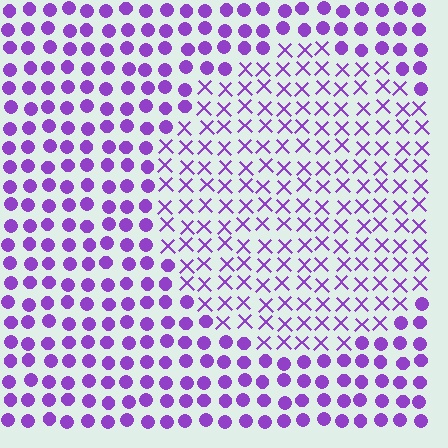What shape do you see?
I see a circle.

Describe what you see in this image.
The image is filled with small purple elements arranged in a uniform grid. A circle-shaped region contains X marks, while the surrounding area contains circles. The boundary is defined purely by the change in element shape.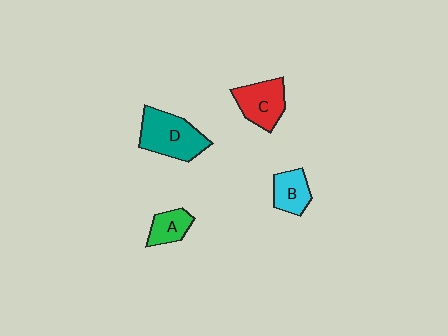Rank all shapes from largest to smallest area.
From largest to smallest: D (teal), C (red), B (cyan), A (green).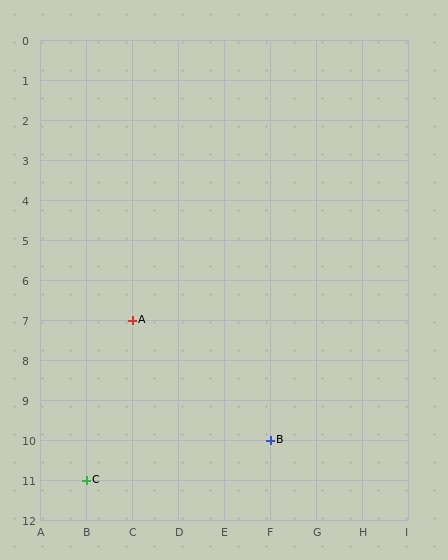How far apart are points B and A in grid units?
Points B and A are 3 columns and 3 rows apart (about 4.2 grid units diagonally).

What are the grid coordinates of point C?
Point C is at grid coordinates (B, 11).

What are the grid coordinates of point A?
Point A is at grid coordinates (C, 7).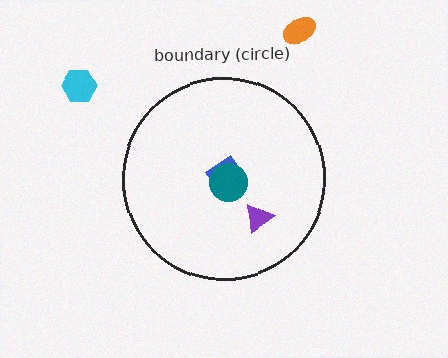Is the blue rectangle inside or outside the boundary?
Inside.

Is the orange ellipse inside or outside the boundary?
Outside.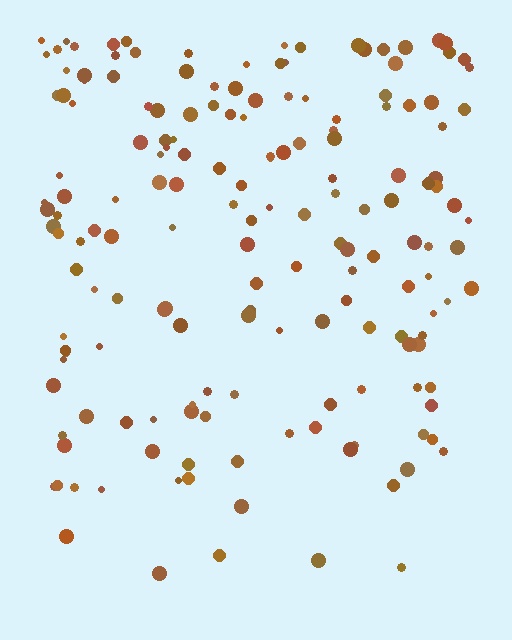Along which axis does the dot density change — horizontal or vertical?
Vertical.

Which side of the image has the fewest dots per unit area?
The bottom.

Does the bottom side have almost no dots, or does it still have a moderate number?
Still a moderate number, just noticeably fewer than the top.